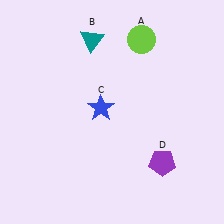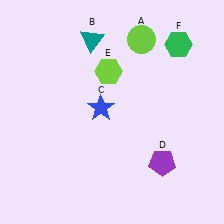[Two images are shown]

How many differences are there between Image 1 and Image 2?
There are 2 differences between the two images.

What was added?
A lime hexagon (E), a green hexagon (F) were added in Image 2.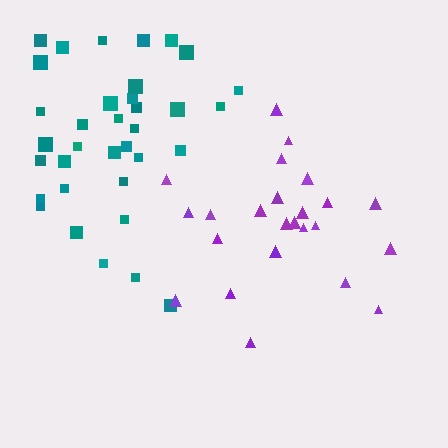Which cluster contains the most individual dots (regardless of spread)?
Teal (35).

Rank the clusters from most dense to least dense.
teal, purple.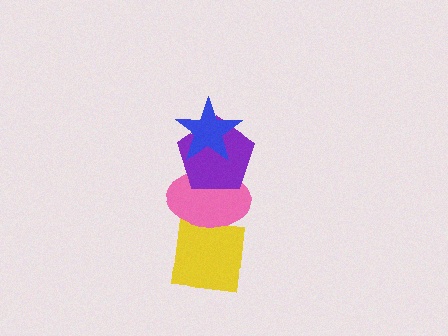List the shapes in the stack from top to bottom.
From top to bottom: the blue star, the purple pentagon, the pink ellipse, the yellow square.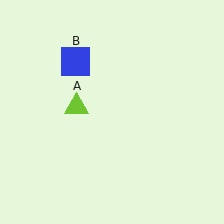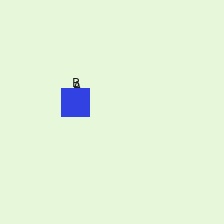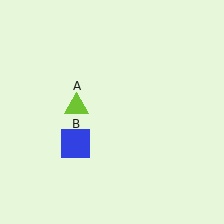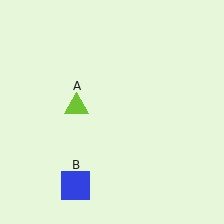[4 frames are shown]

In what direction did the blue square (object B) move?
The blue square (object B) moved down.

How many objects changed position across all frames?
1 object changed position: blue square (object B).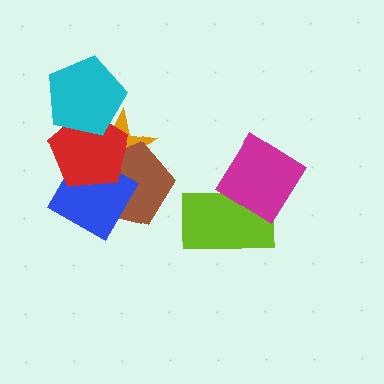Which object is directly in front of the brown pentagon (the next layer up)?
The blue diamond is directly in front of the brown pentagon.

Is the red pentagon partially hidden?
Yes, it is partially covered by another shape.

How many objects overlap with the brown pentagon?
3 objects overlap with the brown pentagon.